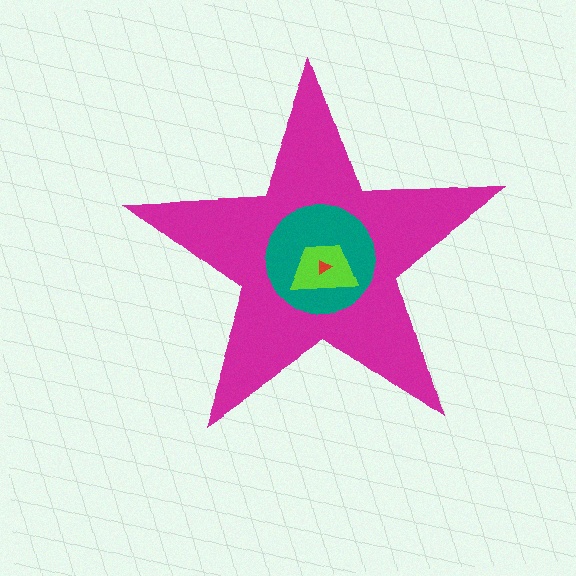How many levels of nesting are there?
4.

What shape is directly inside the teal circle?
The lime trapezoid.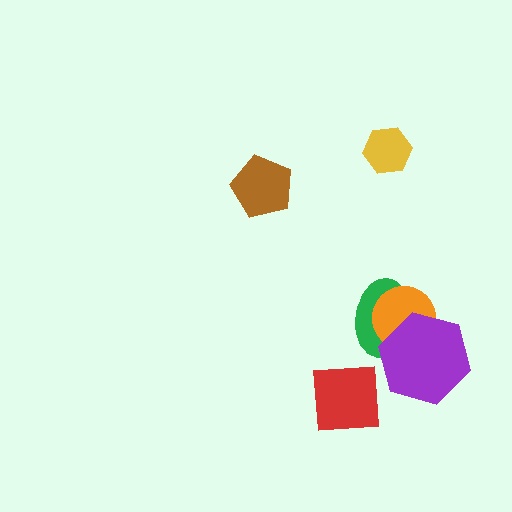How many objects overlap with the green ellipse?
2 objects overlap with the green ellipse.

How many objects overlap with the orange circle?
2 objects overlap with the orange circle.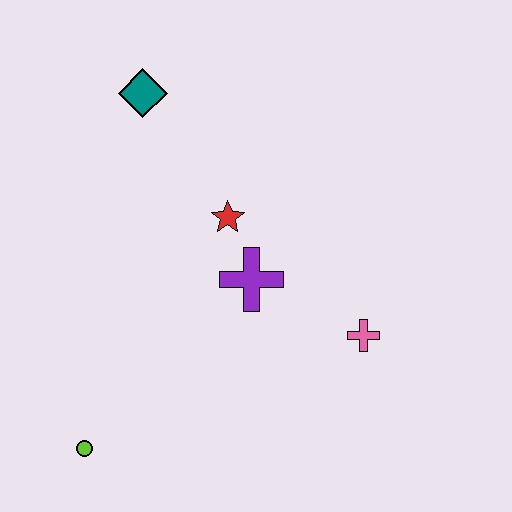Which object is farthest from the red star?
The lime circle is farthest from the red star.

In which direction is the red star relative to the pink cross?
The red star is to the left of the pink cross.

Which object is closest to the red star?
The purple cross is closest to the red star.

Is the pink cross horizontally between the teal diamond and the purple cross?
No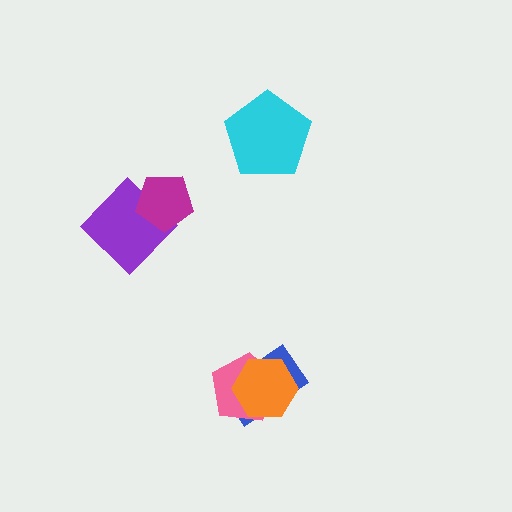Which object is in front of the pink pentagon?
The orange hexagon is in front of the pink pentagon.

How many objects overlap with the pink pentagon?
2 objects overlap with the pink pentagon.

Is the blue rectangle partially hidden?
Yes, it is partially covered by another shape.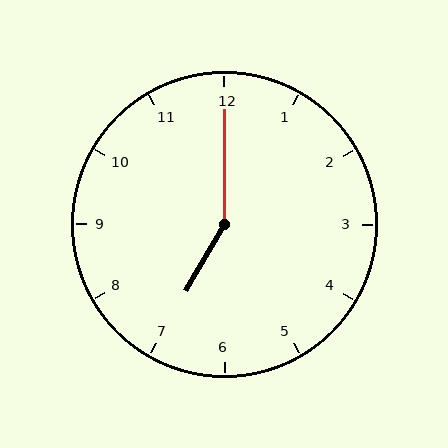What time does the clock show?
7:00.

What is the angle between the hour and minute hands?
Approximately 150 degrees.